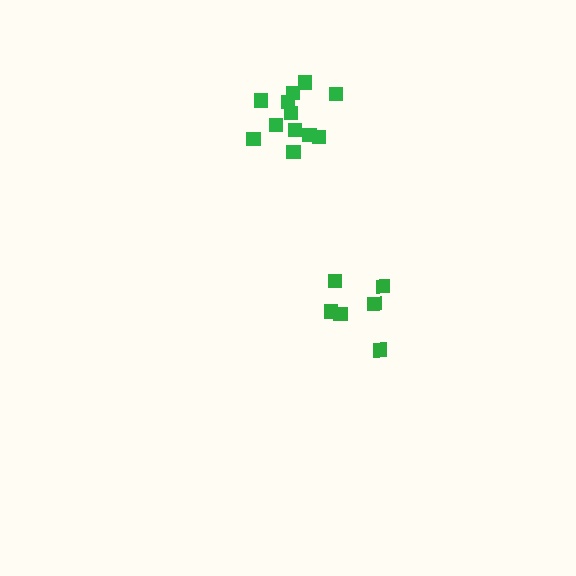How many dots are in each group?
Group 1: 6 dots, Group 2: 12 dots (18 total).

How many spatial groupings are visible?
There are 2 spatial groupings.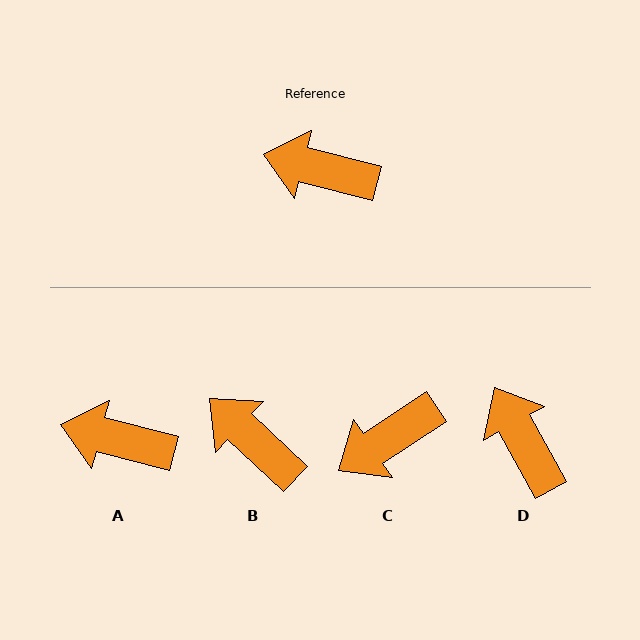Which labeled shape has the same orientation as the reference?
A.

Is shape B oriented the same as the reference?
No, it is off by about 29 degrees.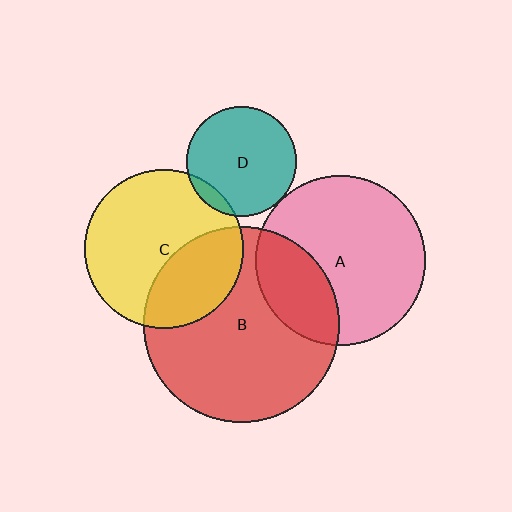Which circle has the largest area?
Circle B (red).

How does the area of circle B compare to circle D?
Approximately 3.2 times.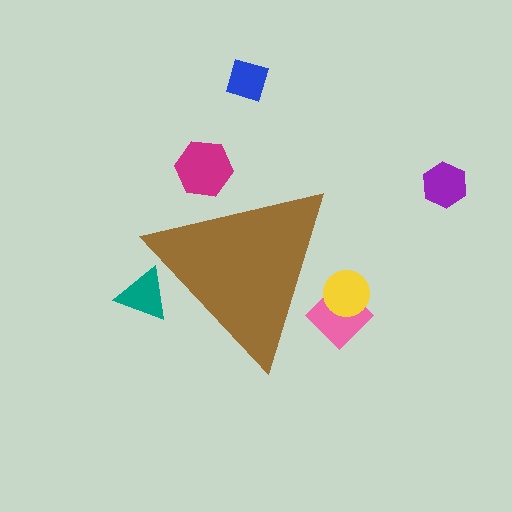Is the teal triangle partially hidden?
Yes, the teal triangle is partially hidden behind the brown triangle.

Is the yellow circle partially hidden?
Yes, the yellow circle is partially hidden behind the brown triangle.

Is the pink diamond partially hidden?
Yes, the pink diamond is partially hidden behind the brown triangle.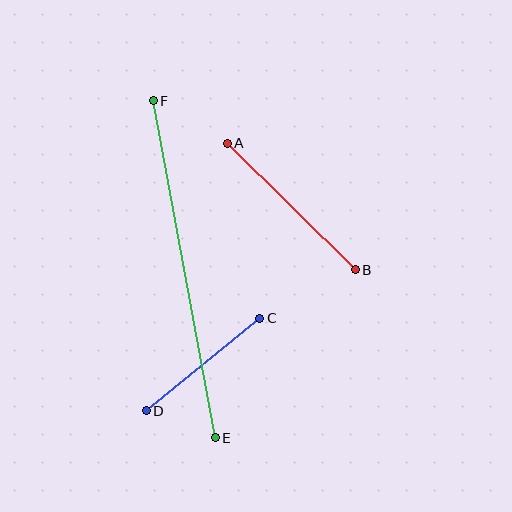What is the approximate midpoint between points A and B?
The midpoint is at approximately (291, 206) pixels.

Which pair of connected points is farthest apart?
Points E and F are farthest apart.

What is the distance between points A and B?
The distance is approximately 180 pixels.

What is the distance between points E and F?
The distance is approximately 342 pixels.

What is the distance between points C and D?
The distance is approximately 147 pixels.